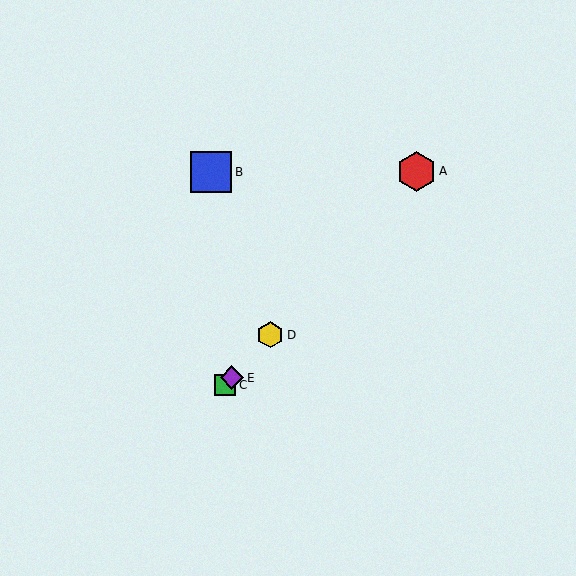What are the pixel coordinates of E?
Object E is at (232, 378).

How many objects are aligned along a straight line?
4 objects (A, C, D, E) are aligned along a straight line.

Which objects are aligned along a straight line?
Objects A, C, D, E are aligned along a straight line.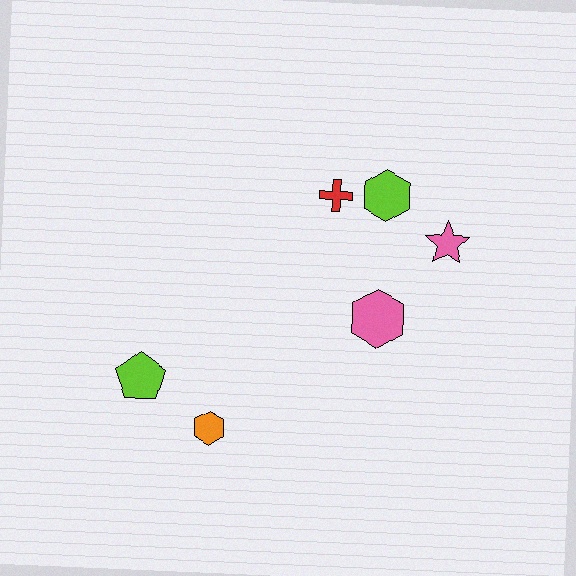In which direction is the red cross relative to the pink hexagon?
The red cross is above the pink hexagon.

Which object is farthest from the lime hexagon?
The lime pentagon is farthest from the lime hexagon.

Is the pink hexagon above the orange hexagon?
Yes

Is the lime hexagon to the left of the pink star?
Yes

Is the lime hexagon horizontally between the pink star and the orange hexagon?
Yes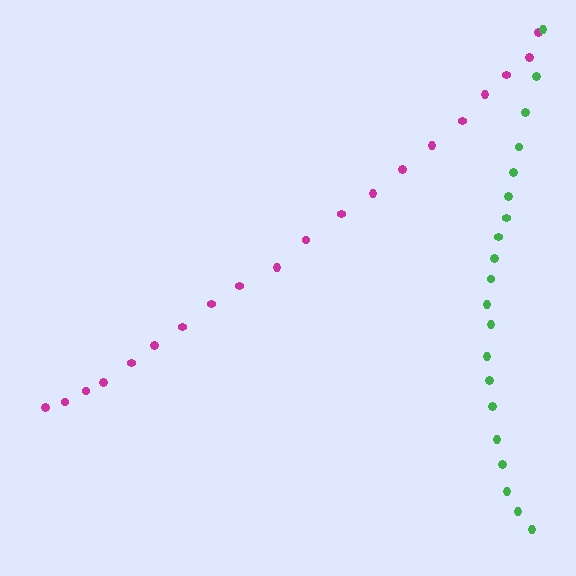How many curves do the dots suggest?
There are 2 distinct paths.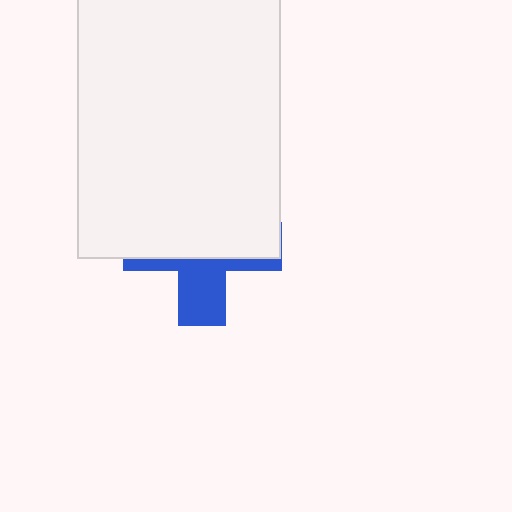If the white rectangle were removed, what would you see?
You would see the complete blue cross.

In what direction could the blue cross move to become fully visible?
The blue cross could move down. That would shift it out from behind the white rectangle entirely.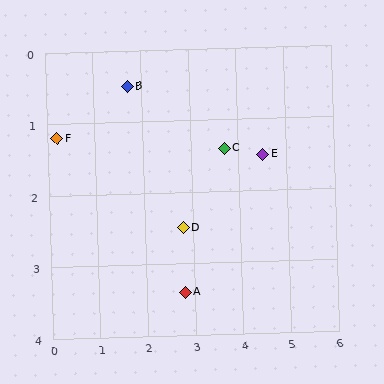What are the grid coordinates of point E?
Point E is at approximately (4.5, 1.5).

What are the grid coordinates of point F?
Point F is at approximately (0.2, 1.2).